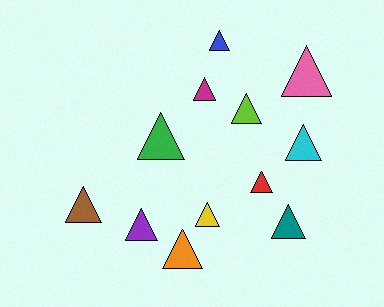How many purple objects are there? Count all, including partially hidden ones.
There is 1 purple object.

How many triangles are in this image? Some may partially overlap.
There are 12 triangles.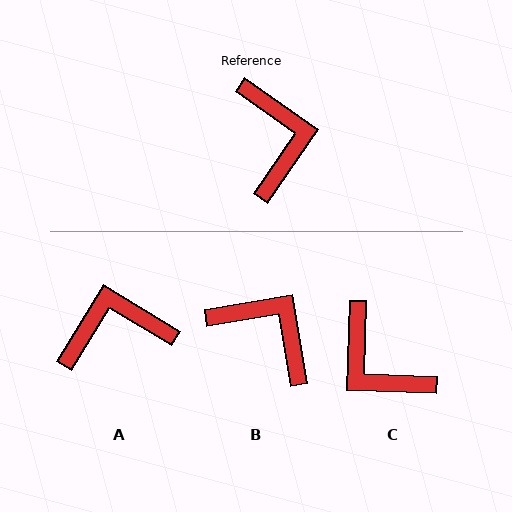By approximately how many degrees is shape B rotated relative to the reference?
Approximately 44 degrees counter-clockwise.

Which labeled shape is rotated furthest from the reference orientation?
C, about 147 degrees away.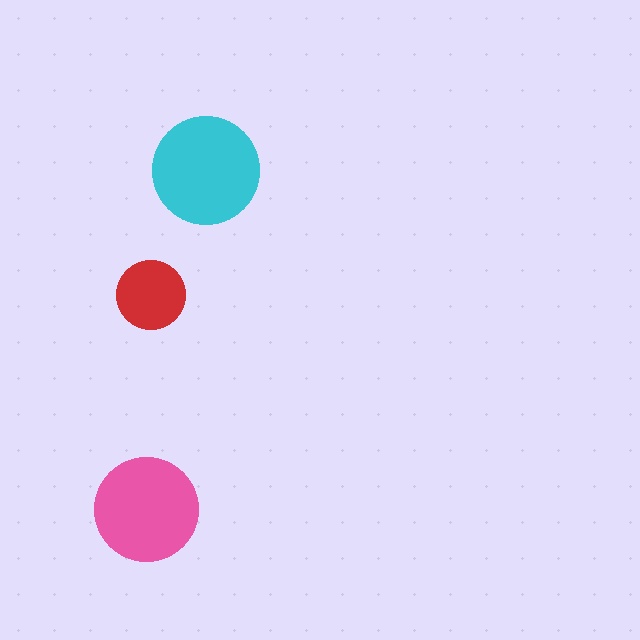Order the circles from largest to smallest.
the cyan one, the pink one, the red one.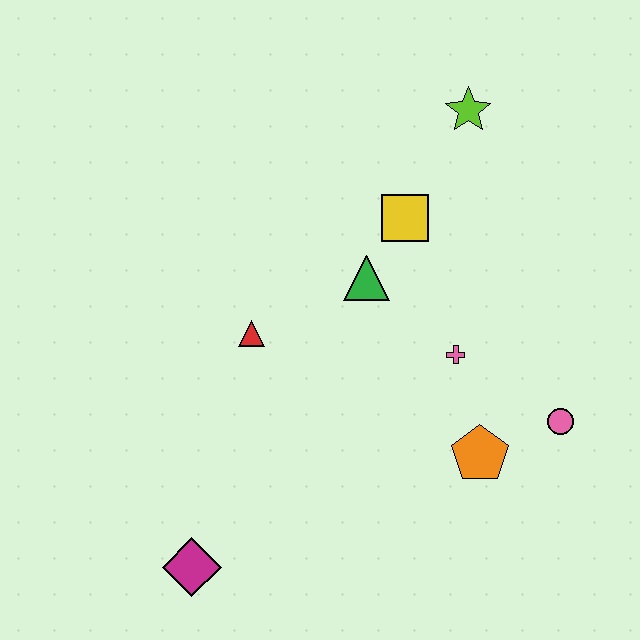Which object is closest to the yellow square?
The green triangle is closest to the yellow square.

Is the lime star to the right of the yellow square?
Yes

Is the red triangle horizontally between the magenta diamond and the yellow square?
Yes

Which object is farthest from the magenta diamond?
The lime star is farthest from the magenta diamond.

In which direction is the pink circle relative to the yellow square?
The pink circle is below the yellow square.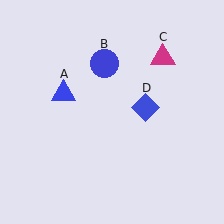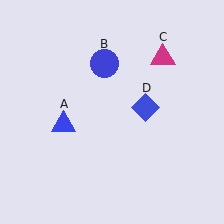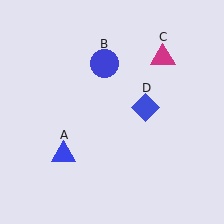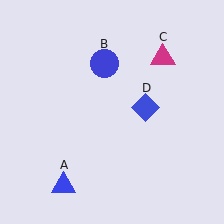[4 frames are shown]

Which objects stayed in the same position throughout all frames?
Blue circle (object B) and magenta triangle (object C) and blue diamond (object D) remained stationary.